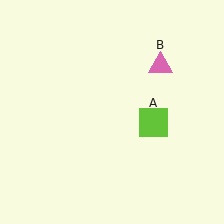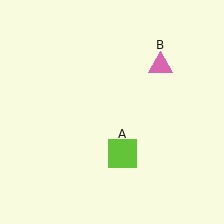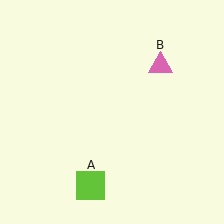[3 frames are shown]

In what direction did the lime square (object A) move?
The lime square (object A) moved down and to the left.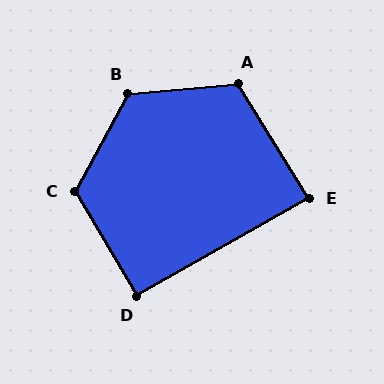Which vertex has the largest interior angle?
B, at approximately 123 degrees.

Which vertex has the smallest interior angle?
E, at approximately 88 degrees.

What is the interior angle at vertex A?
Approximately 117 degrees (obtuse).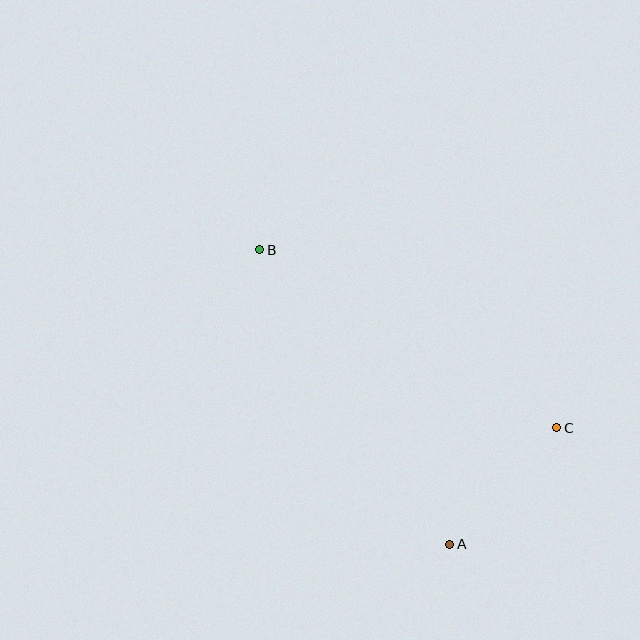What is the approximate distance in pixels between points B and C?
The distance between B and C is approximately 346 pixels.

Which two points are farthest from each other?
Points A and B are farthest from each other.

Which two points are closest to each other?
Points A and C are closest to each other.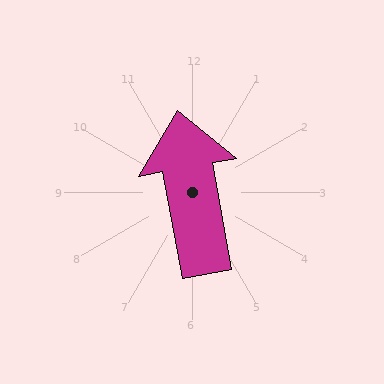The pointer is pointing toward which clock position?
Roughly 12 o'clock.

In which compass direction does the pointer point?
North.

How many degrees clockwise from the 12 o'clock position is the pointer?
Approximately 350 degrees.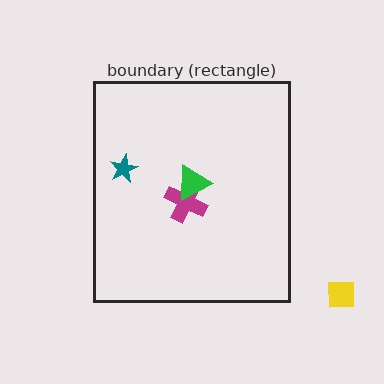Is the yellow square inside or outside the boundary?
Outside.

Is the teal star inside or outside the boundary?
Inside.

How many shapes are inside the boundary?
3 inside, 1 outside.